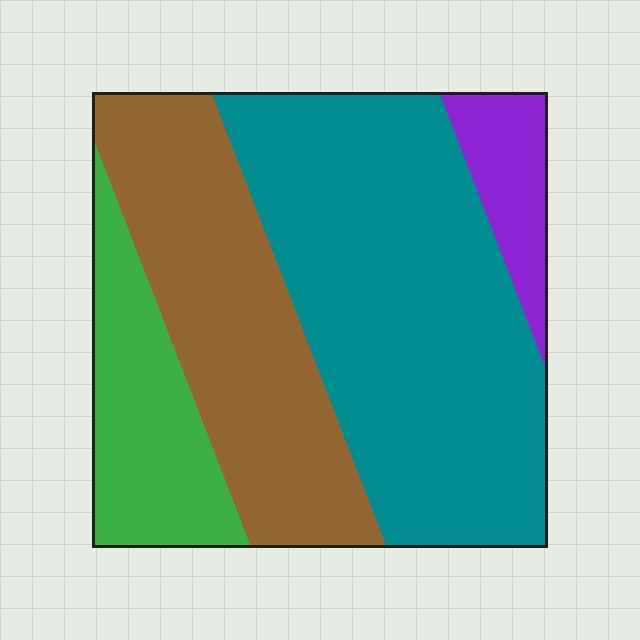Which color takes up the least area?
Purple, at roughly 5%.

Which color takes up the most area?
Teal, at roughly 45%.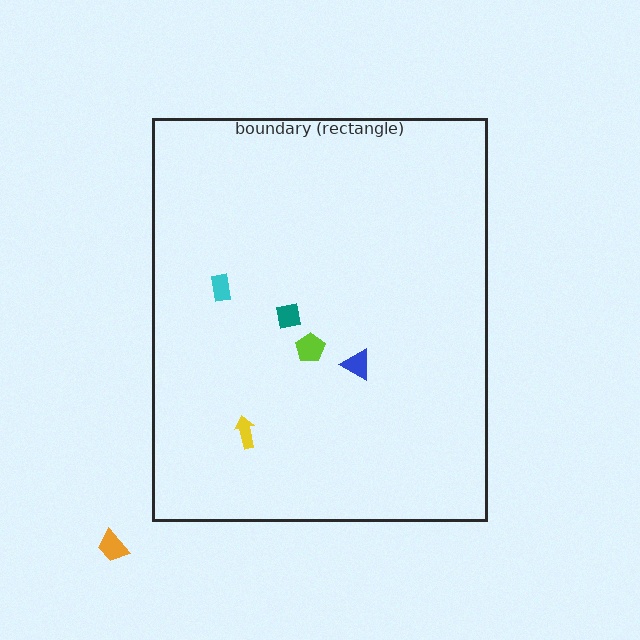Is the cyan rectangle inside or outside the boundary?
Inside.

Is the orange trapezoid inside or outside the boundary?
Outside.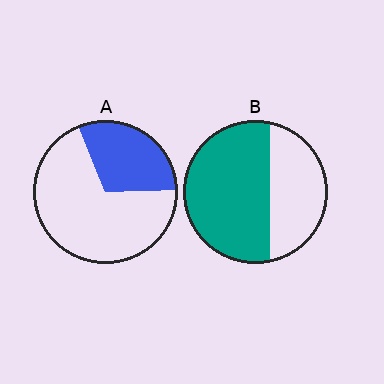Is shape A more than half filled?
No.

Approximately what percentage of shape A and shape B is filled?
A is approximately 30% and B is approximately 65%.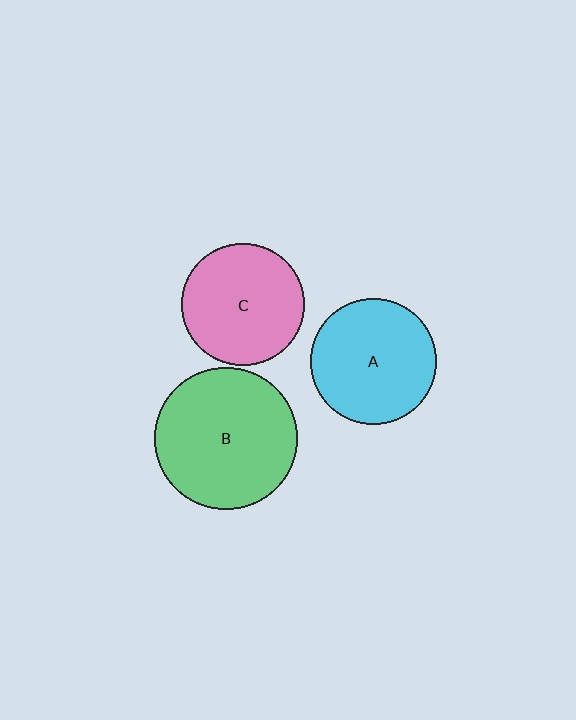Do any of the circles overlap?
No, none of the circles overlap.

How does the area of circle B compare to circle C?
Approximately 1.4 times.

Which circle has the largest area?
Circle B (green).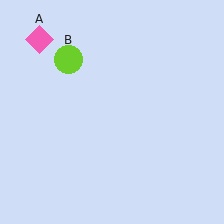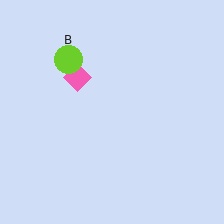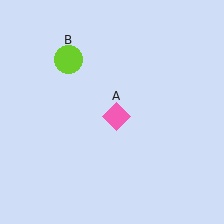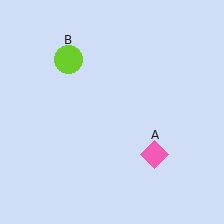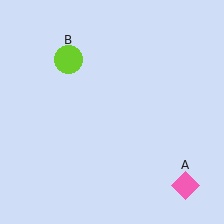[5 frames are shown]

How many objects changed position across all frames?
1 object changed position: pink diamond (object A).